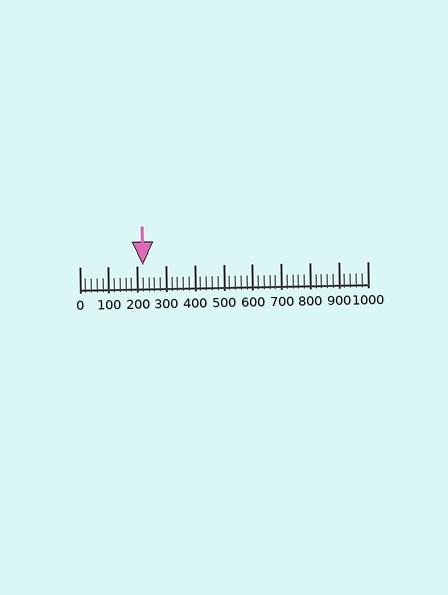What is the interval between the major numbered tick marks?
The major tick marks are spaced 100 units apart.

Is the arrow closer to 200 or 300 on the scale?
The arrow is closer to 200.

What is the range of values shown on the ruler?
The ruler shows values from 0 to 1000.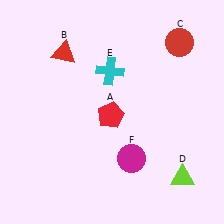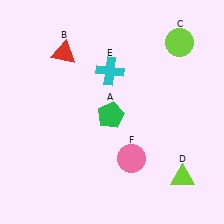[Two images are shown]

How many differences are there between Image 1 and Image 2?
There are 3 differences between the two images.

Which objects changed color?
A changed from red to green. C changed from red to lime. F changed from magenta to pink.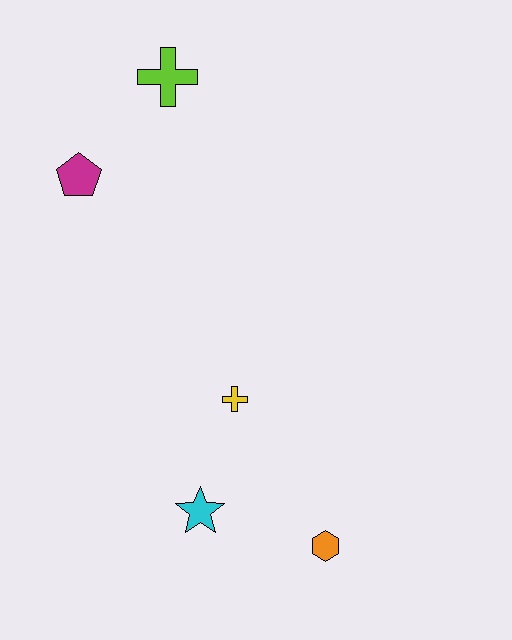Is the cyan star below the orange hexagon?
No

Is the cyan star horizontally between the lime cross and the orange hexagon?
Yes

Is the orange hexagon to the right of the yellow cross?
Yes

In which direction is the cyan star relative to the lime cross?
The cyan star is below the lime cross.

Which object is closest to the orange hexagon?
The cyan star is closest to the orange hexagon.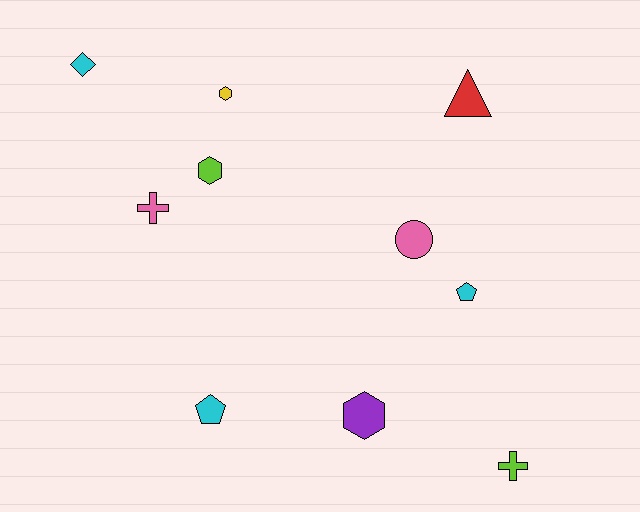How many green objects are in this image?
There are no green objects.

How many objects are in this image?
There are 10 objects.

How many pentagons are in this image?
There are 2 pentagons.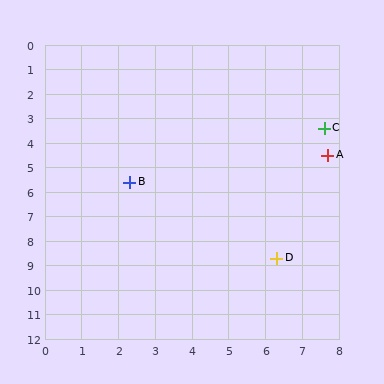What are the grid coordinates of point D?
Point D is at approximately (6.3, 8.7).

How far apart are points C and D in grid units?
Points C and D are about 5.5 grid units apart.